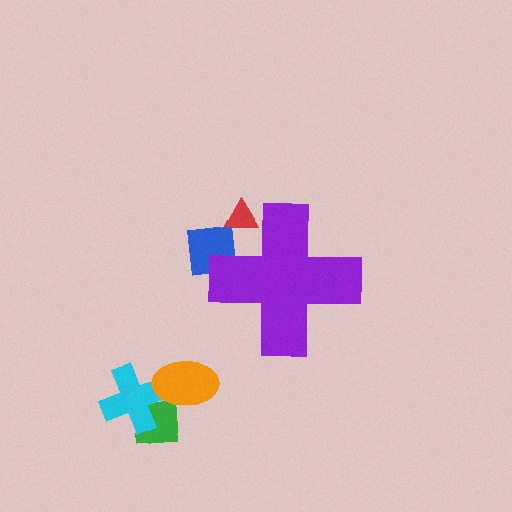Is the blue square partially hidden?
Yes, the blue square is partially hidden behind the purple cross.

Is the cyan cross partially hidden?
No, the cyan cross is fully visible.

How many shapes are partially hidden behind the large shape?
2 shapes are partially hidden.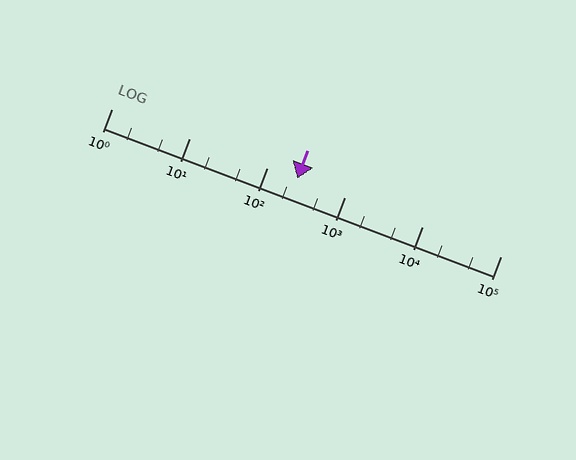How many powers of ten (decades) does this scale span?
The scale spans 5 decades, from 1 to 100000.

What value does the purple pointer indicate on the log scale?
The pointer indicates approximately 240.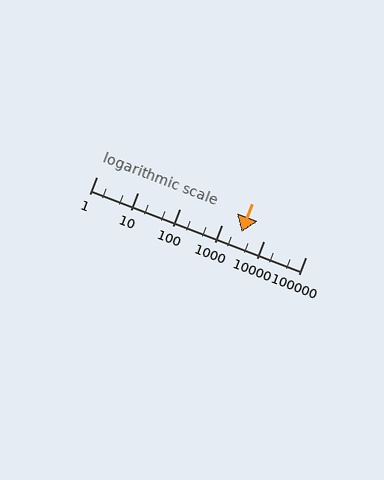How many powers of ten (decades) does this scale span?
The scale spans 5 decades, from 1 to 100000.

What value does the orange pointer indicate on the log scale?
The pointer indicates approximately 2900.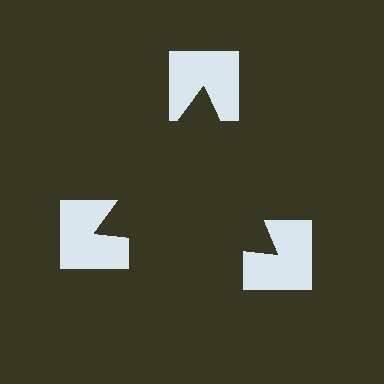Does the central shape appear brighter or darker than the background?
It typically appears slightly darker than the background, even though no actual brightness change is drawn.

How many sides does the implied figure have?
3 sides.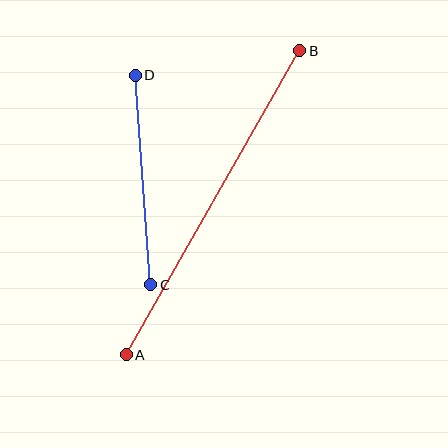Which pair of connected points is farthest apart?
Points A and B are farthest apart.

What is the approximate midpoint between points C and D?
The midpoint is at approximately (143, 180) pixels.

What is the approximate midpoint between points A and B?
The midpoint is at approximately (213, 203) pixels.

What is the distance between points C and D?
The distance is approximately 210 pixels.